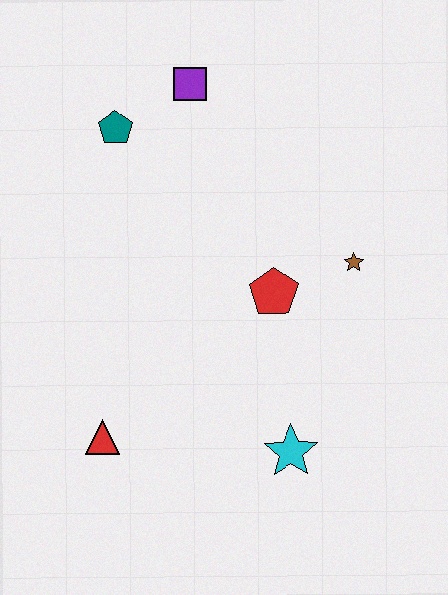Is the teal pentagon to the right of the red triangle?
Yes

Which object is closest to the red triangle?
The cyan star is closest to the red triangle.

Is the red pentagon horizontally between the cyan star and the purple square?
Yes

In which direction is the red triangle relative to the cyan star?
The red triangle is to the left of the cyan star.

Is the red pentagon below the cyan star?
No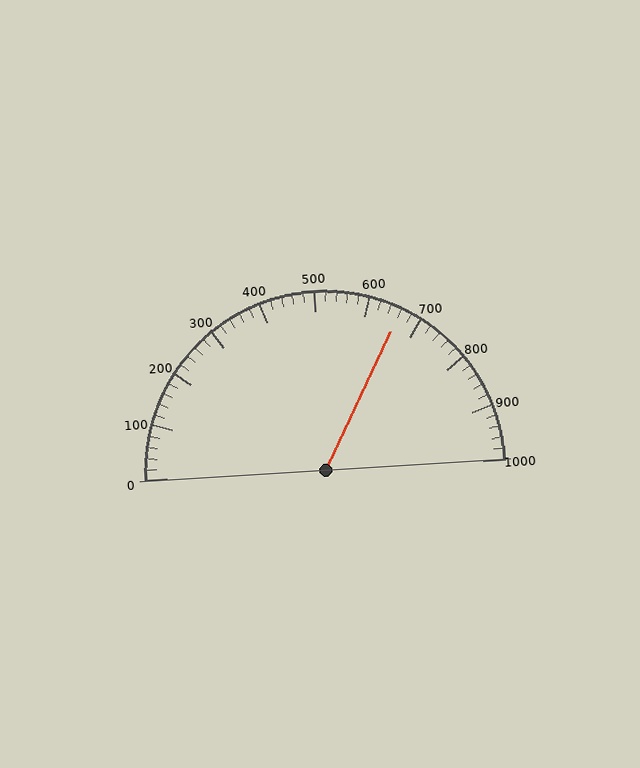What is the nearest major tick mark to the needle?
The nearest major tick mark is 700.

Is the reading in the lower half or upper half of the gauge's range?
The reading is in the upper half of the range (0 to 1000).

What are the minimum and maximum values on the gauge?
The gauge ranges from 0 to 1000.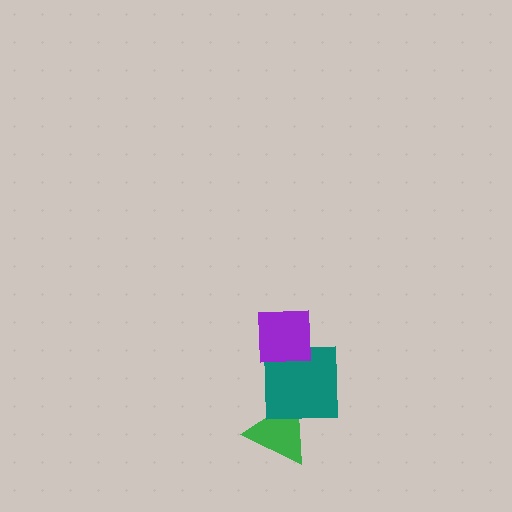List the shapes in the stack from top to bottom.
From top to bottom: the purple square, the teal square, the green triangle.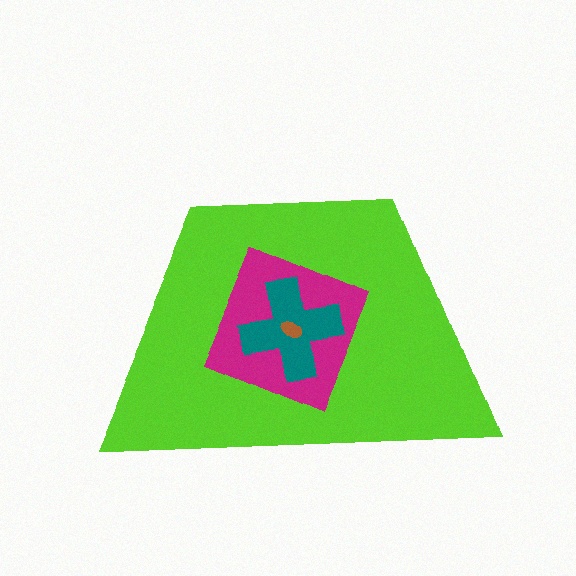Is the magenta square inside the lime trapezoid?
Yes.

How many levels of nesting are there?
4.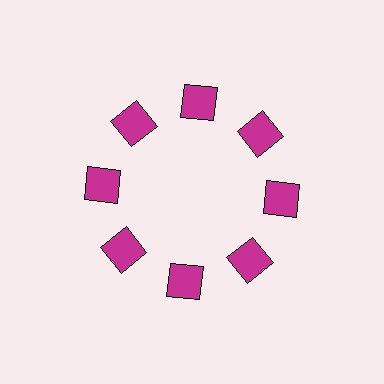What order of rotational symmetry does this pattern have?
This pattern has 8-fold rotational symmetry.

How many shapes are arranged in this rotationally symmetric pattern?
There are 8 shapes, arranged in 8 groups of 1.